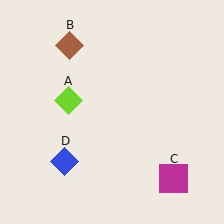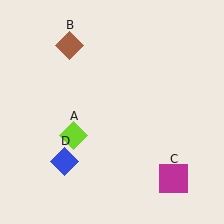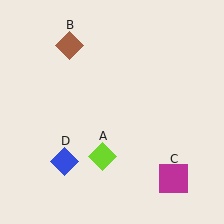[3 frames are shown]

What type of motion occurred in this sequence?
The lime diamond (object A) rotated counterclockwise around the center of the scene.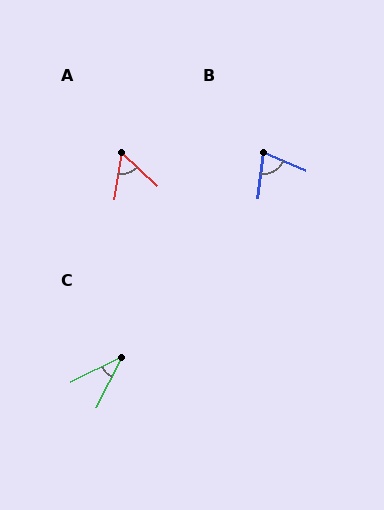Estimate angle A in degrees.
Approximately 56 degrees.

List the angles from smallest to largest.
C (37°), A (56°), B (74°).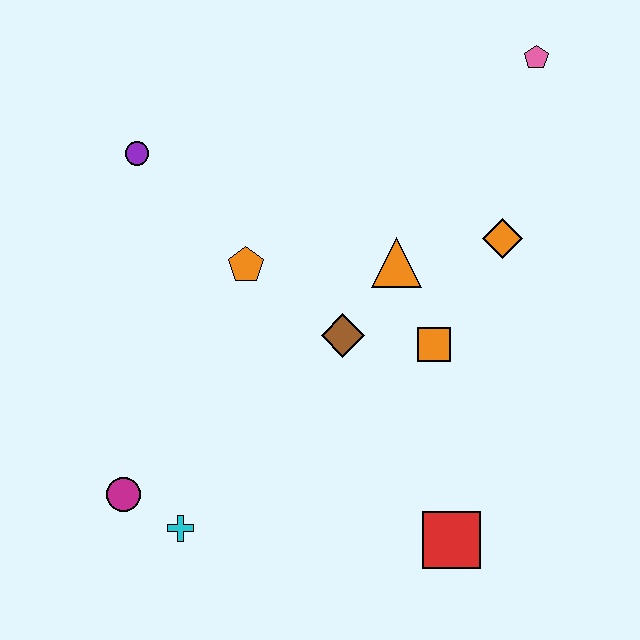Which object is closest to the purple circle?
The orange pentagon is closest to the purple circle.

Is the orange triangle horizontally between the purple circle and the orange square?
Yes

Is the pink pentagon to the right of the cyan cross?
Yes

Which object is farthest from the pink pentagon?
The magenta circle is farthest from the pink pentagon.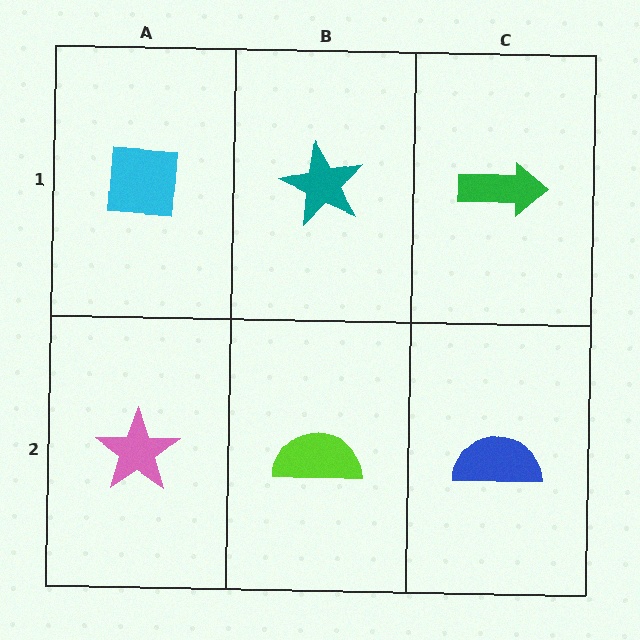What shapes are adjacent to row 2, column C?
A green arrow (row 1, column C), a lime semicircle (row 2, column B).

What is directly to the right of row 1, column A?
A teal star.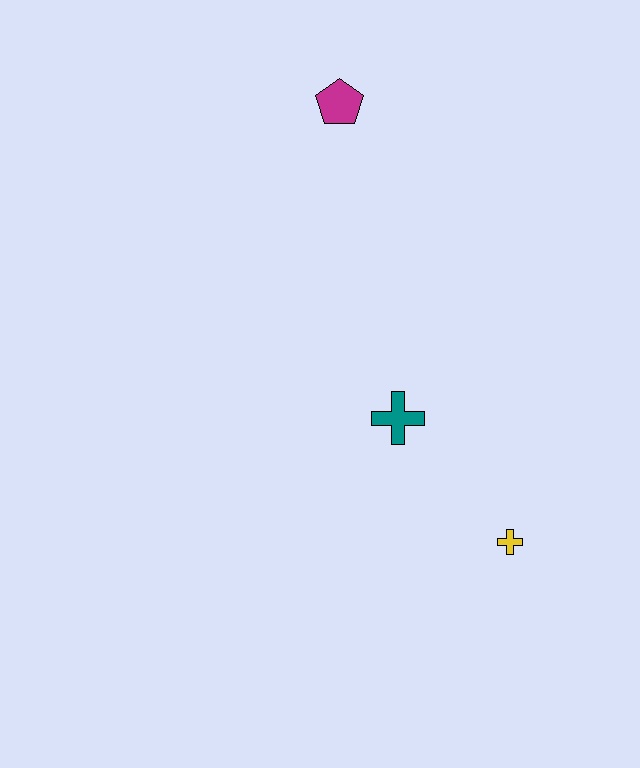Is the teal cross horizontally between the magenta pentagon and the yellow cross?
Yes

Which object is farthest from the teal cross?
The magenta pentagon is farthest from the teal cross.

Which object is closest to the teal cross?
The yellow cross is closest to the teal cross.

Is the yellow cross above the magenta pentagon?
No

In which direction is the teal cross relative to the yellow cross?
The teal cross is above the yellow cross.